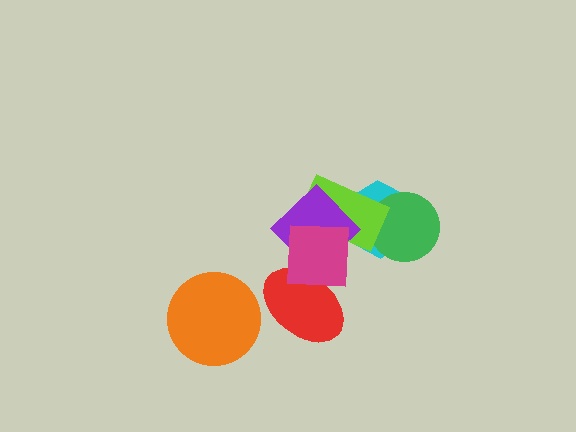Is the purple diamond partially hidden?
Yes, it is partially covered by another shape.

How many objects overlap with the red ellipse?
1 object overlaps with the red ellipse.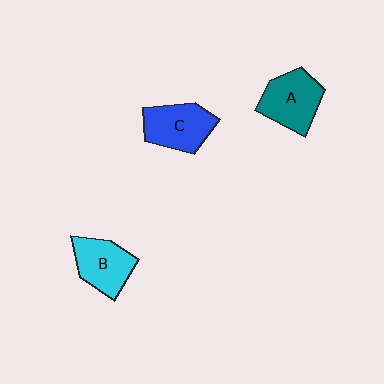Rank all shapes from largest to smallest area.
From largest to smallest: A (teal), C (blue), B (cyan).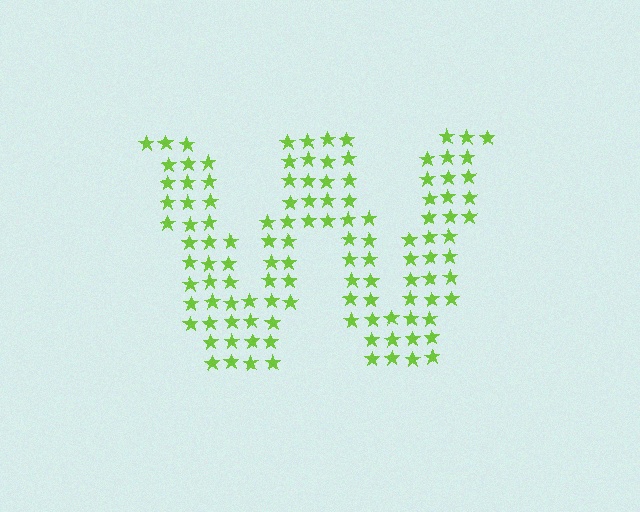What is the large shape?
The large shape is the letter W.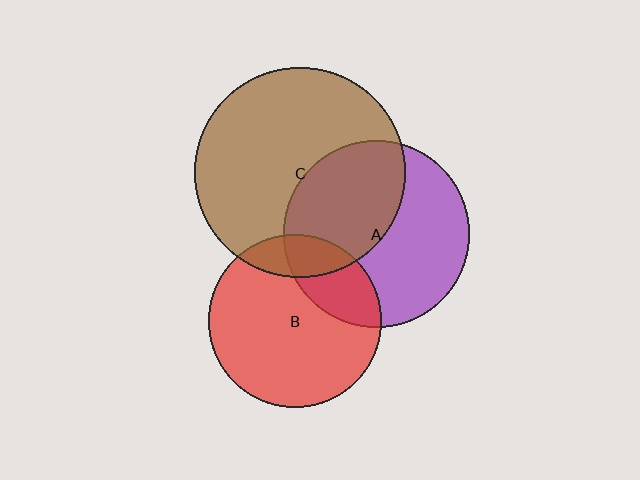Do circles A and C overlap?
Yes.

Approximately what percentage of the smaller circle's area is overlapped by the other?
Approximately 45%.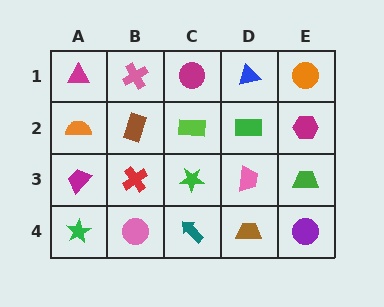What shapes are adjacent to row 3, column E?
A magenta hexagon (row 2, column E), a purple circle (row 4, column E), a pink trapezoid (row 3, column D).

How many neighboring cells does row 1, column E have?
2.